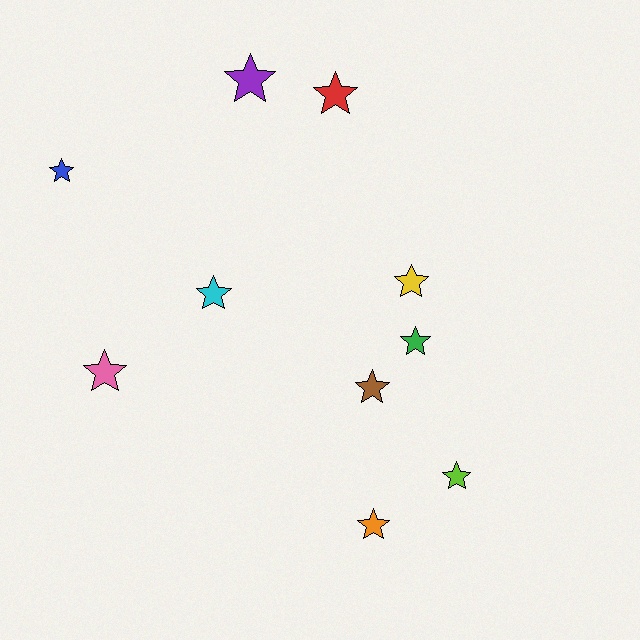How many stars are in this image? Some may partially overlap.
There are 10 stars.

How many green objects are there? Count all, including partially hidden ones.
There is 1 green object.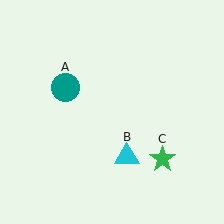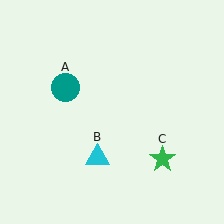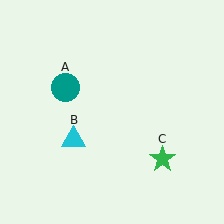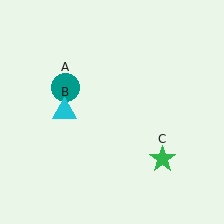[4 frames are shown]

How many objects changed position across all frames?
1 object changed position: cyan triangle (object B).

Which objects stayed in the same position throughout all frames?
Teal circle (object A) and green star (object C) remained stationary.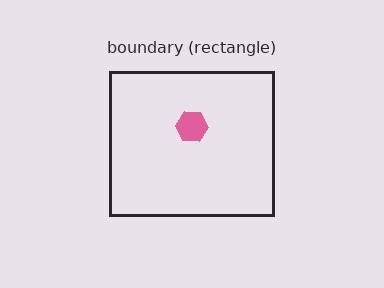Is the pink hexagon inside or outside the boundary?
Inside.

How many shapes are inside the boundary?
1 inside, 0 outside.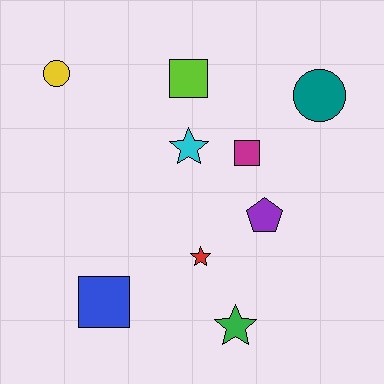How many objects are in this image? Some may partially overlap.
There are 9 objects.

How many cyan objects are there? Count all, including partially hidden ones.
There is 1 cyan object.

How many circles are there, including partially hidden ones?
There are 2 circles.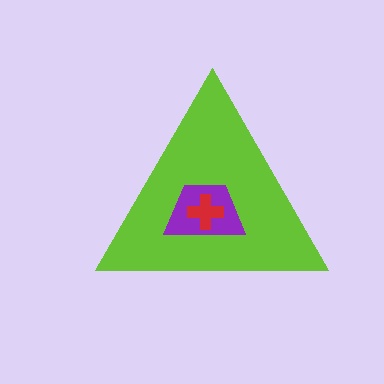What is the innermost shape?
The red cross.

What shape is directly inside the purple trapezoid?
The red cross.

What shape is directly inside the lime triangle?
The purple trapezoid.